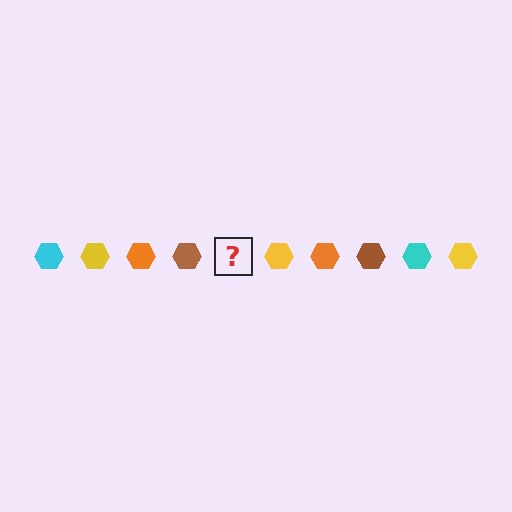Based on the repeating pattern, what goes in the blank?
The blank should be a cyan hexagon.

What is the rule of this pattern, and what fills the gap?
The rule is that the pattern cycles through cyan, yellow, orange, brown hexagons. The gap should be filled with a cyan hexagon.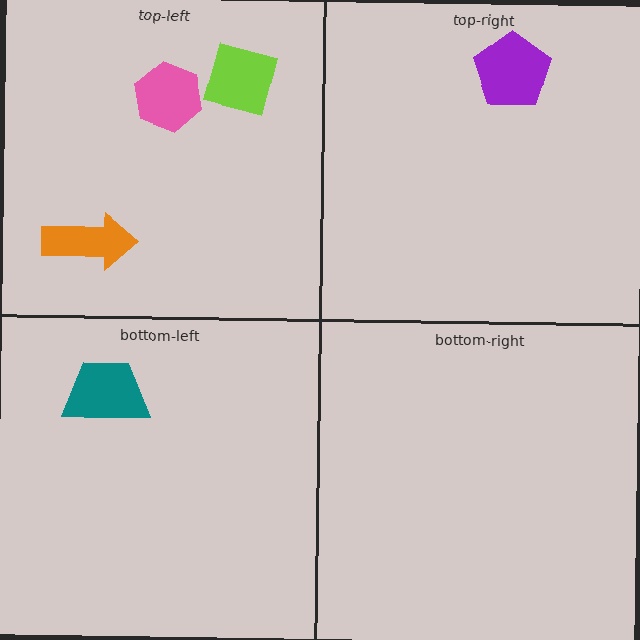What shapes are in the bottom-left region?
The teal trapezoid.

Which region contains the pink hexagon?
The top-left region.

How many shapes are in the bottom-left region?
1.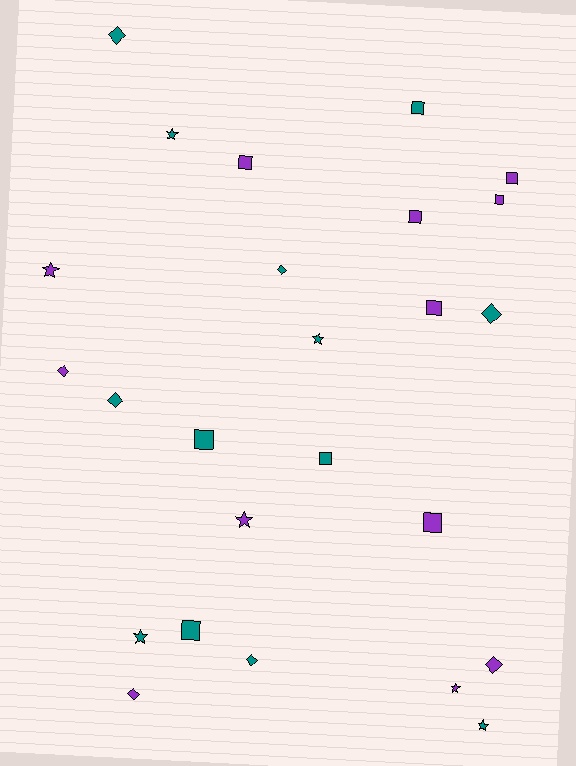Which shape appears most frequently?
Square, with 10 objects.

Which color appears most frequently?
Teal, with 13 objects.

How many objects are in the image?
There are 25 objects.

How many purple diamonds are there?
There are 3 purple diamonds.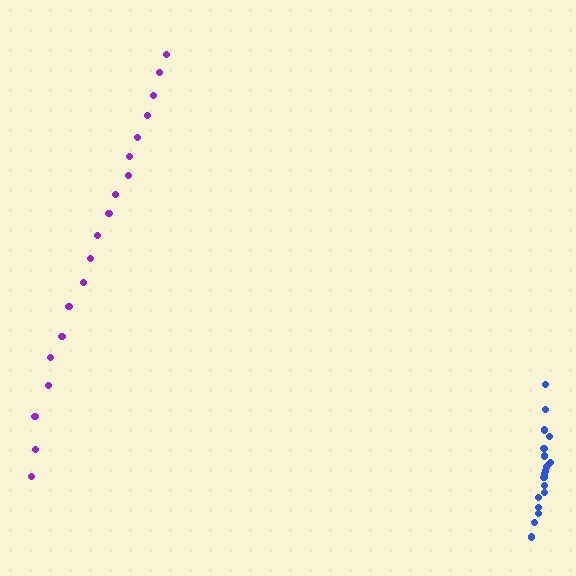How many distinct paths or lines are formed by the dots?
There are 2 distinct paths.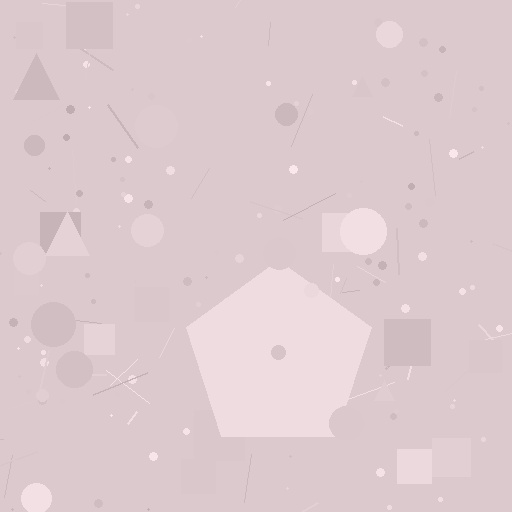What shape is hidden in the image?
A pentagon is hidden in the image.